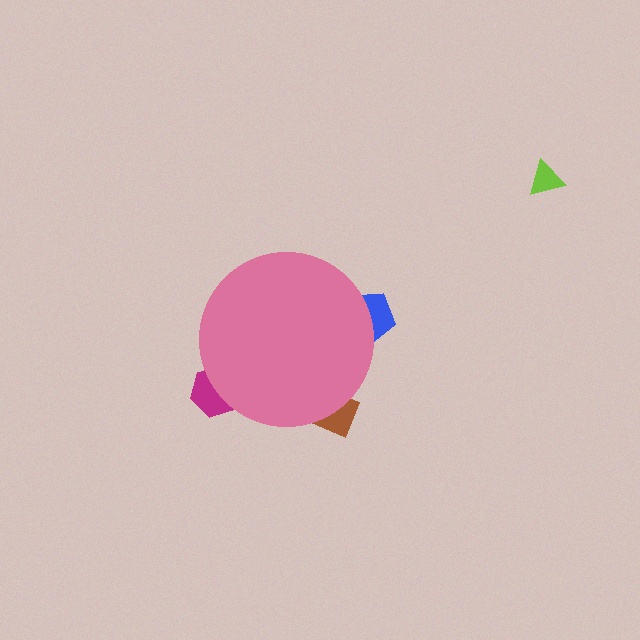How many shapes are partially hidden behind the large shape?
3 shapes are partially hidden.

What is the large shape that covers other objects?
A pink circle.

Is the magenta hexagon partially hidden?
Yes, the magenta hexagon is partially hidden behind the pink circle.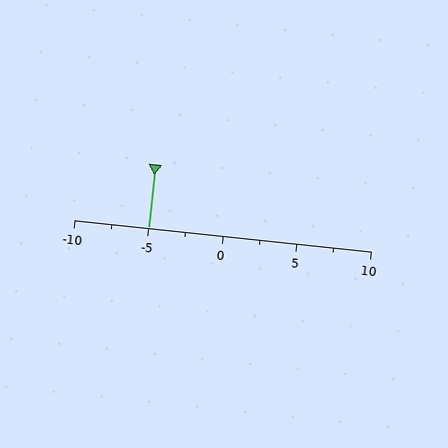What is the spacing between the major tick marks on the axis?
The major ticks are spaced 5 apart.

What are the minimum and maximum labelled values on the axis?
The axis runs from -10 to 10.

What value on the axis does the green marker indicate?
The marker indicates approximately -5.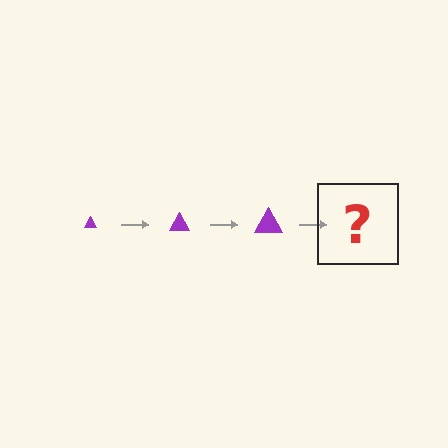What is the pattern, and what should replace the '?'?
The pattern is that the triangle gets progressively larger each step. The '?' should be a purple triangle, larger than the previous one.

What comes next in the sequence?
The next element should be a purple triangle, larger than the previous one.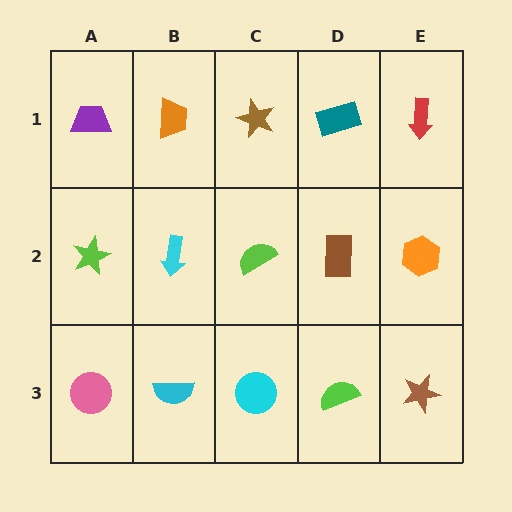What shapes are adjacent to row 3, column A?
A lime star (row 2, column A), a cyan semicircle (row 3, column B).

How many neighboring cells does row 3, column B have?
3.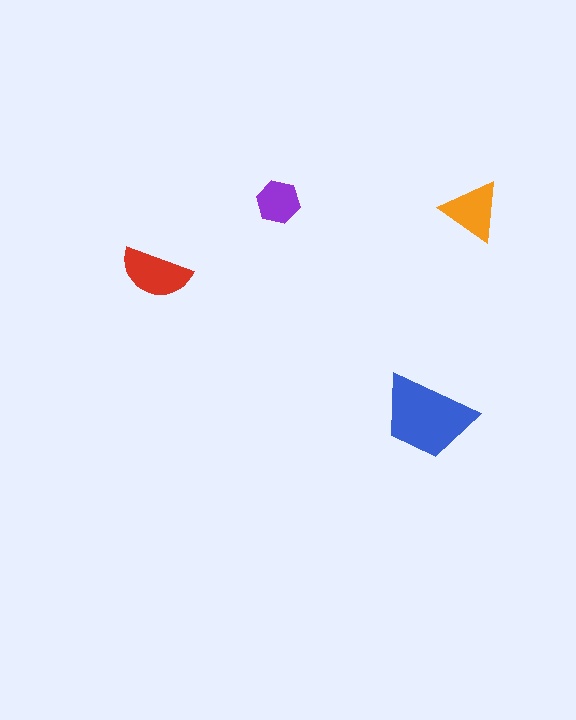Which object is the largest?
The blue trapezoid.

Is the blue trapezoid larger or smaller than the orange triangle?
Larger.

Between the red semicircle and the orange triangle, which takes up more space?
The red semicircle.